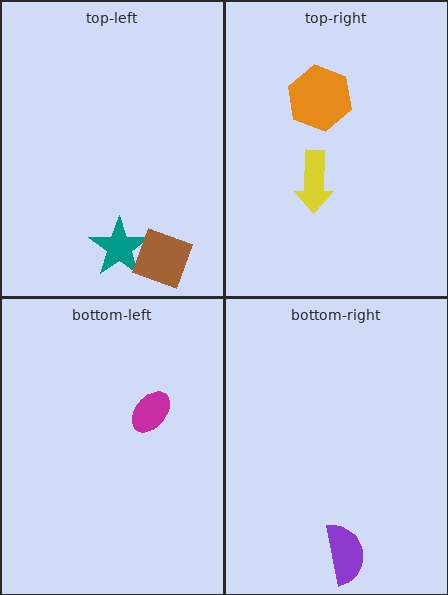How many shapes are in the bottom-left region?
1.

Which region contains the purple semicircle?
The bottom-right region.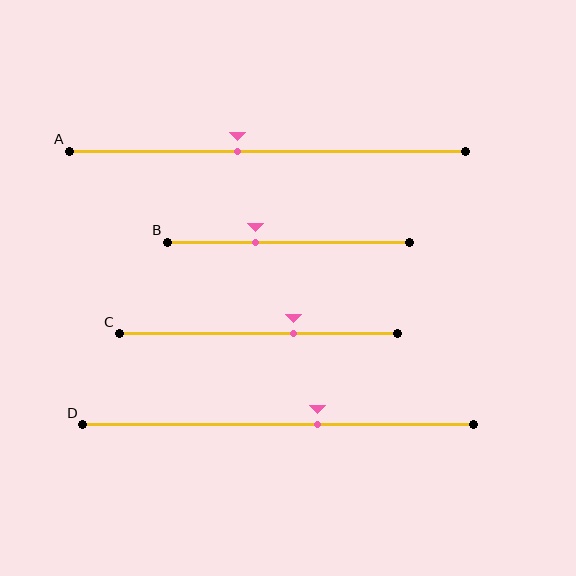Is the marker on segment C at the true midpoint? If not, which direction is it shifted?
No, the marker on segment C is shifted to the right by about 13% of the segment length.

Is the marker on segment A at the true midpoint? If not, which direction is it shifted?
No, the marker on segment A is shifted to the left by about 8% of the segment length.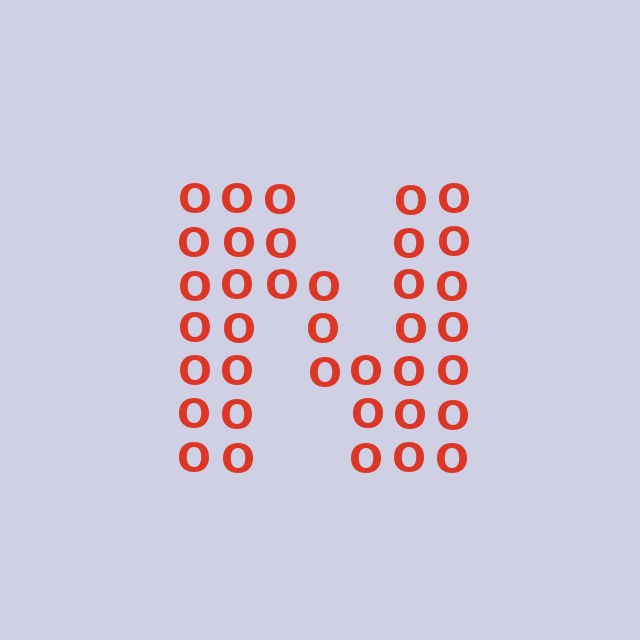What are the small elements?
The small elements are letter O's.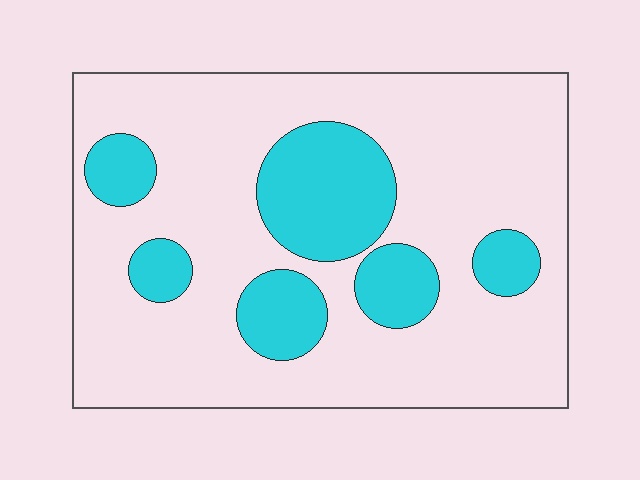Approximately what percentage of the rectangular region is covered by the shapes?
Approximately 25%.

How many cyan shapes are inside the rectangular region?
6.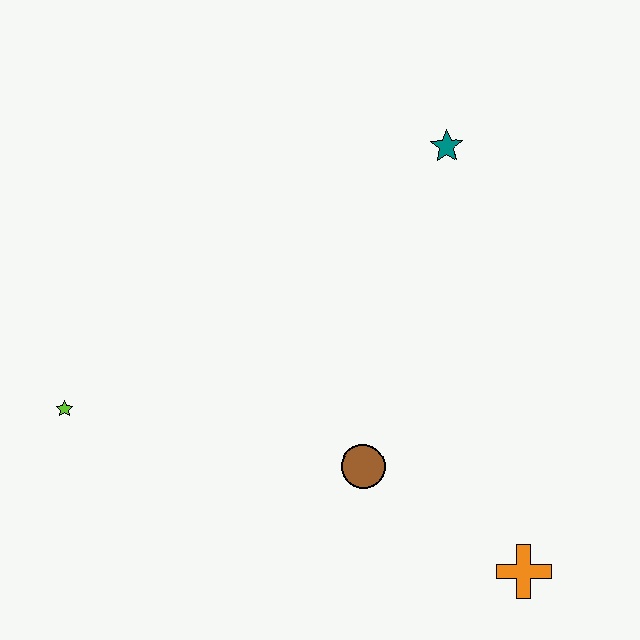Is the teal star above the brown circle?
Yes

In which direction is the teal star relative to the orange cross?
The teal star is above the orange cross.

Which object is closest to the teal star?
The brown circle is closest to the teal star.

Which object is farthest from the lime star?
The orange cross is farthest from the lime star.